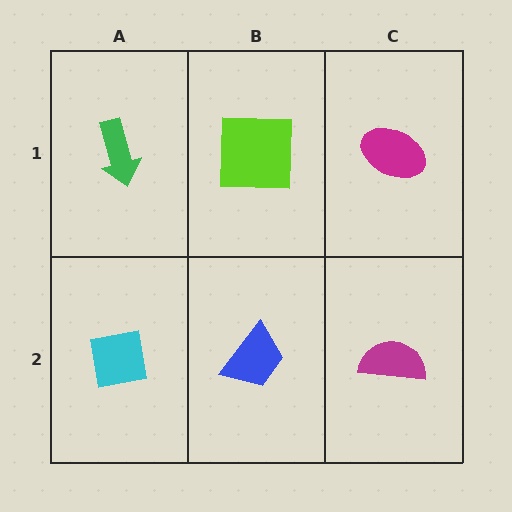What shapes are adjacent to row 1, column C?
A magenta semicircle (row 2, column C), a lime square (row 1, column B).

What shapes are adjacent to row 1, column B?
A blue trapezoid (row 2, column B), a green arrow (row 1, column A), a magenta ellipse (row 1, column C).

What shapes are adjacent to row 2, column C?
A magenta ellipse (row 1, column C), a blue trapezoid (row 2, column B).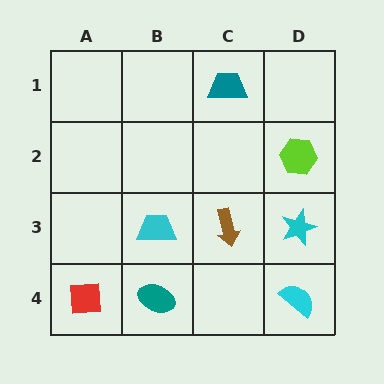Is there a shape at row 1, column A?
No, that cell is empty.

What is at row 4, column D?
A cyan semicircle.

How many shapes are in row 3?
3 shapes.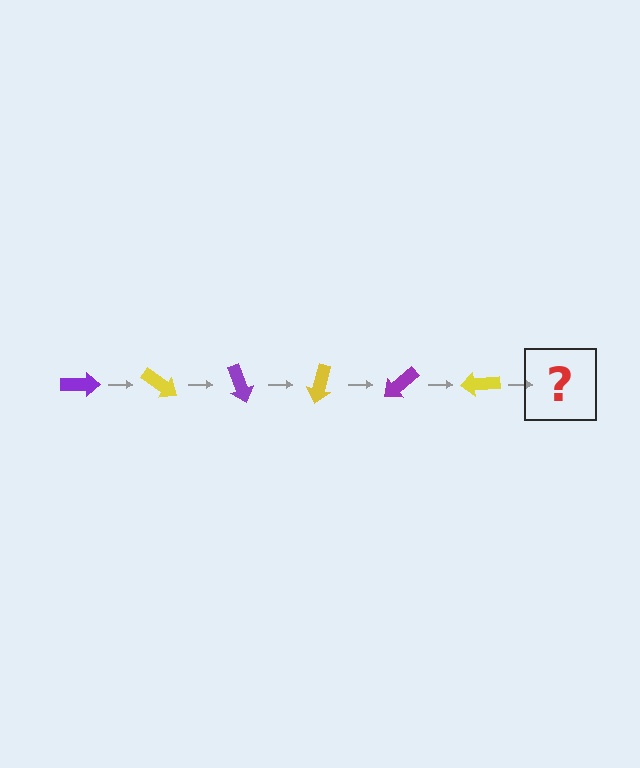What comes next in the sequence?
The next element should be a purple arrow, rotated 210 degrees from the start.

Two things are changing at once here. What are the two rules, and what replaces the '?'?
The two rules are that it rotates 35 degrees each step and the color cycles through purple and yellow. The '?' should be a purple arrow, rotated 210 degrees from the start.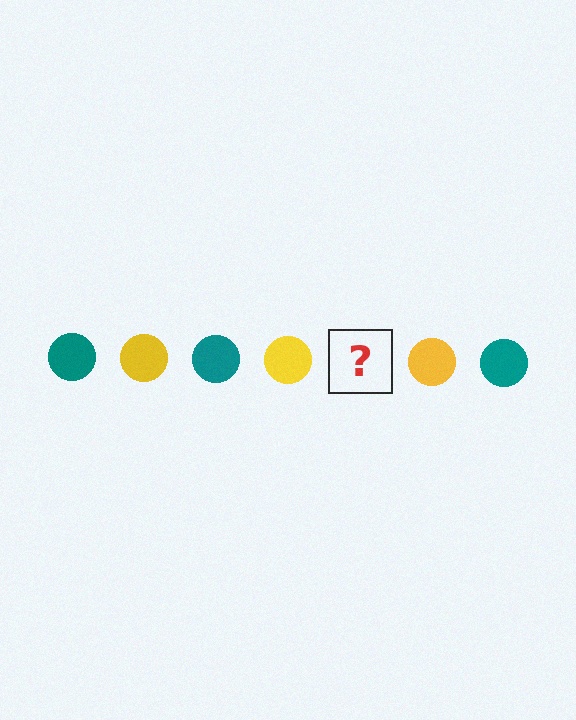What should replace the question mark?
The question mark should be replaced with a teal circle.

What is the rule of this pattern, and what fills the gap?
The rule is that the pattern cycles through teal, yellow circles. The gap should be filled with a teal circle.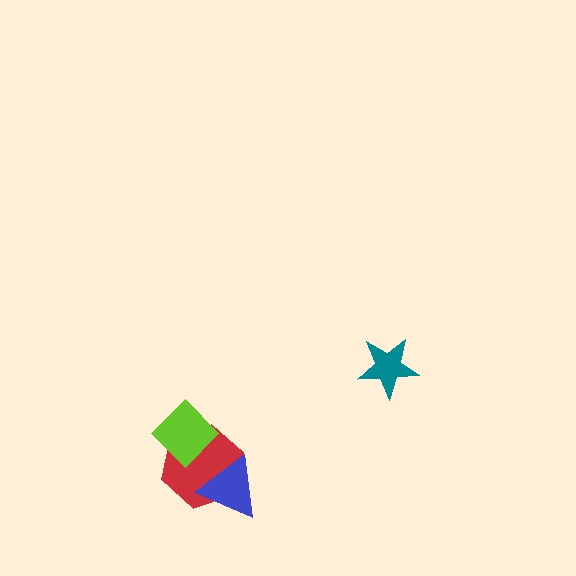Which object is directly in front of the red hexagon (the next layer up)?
The lime diamond is directly in front of the red hexagon.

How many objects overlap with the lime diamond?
1 object overlaps with the lime diamond.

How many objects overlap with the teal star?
0 objects overlap with the teal star.